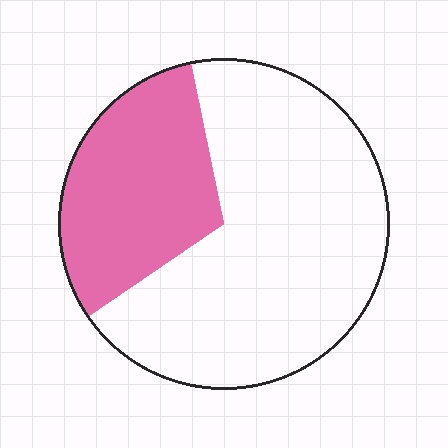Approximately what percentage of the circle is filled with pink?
Approximately 30%.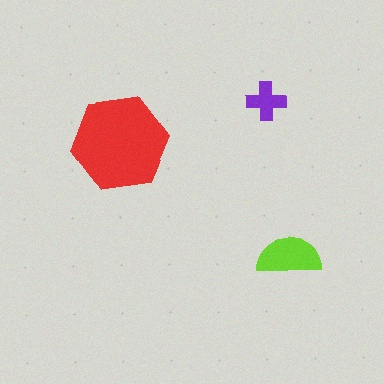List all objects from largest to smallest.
The red hexagon, the lime semicircle, the purple cross.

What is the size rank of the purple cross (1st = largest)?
3rd.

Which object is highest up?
The purple cross is topmost.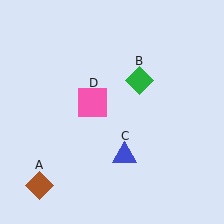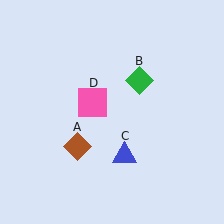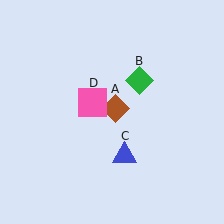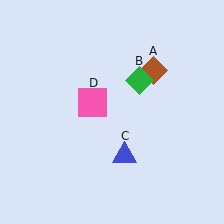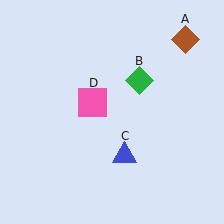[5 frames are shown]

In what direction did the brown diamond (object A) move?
The brown diamond (object A) moved up and to the right.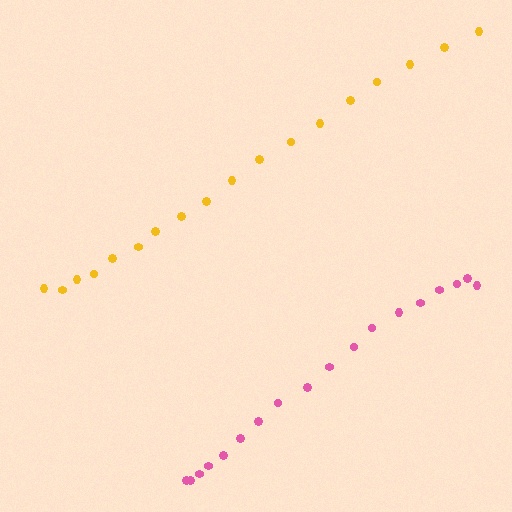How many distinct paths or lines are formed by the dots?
There are 2 distinct paths.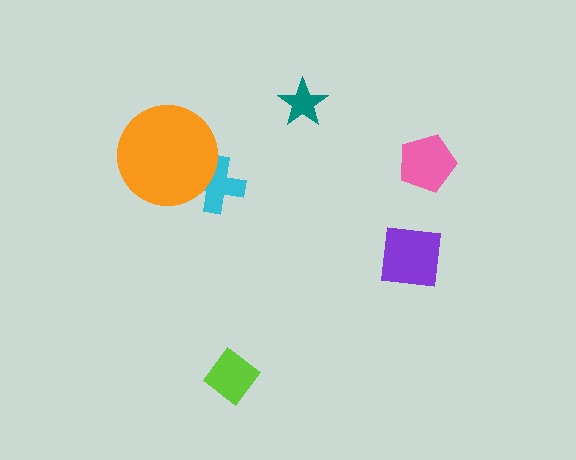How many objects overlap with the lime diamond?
0 objects overlap with the lime diamond.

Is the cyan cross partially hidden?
Yes, it is partially covered by another shape.